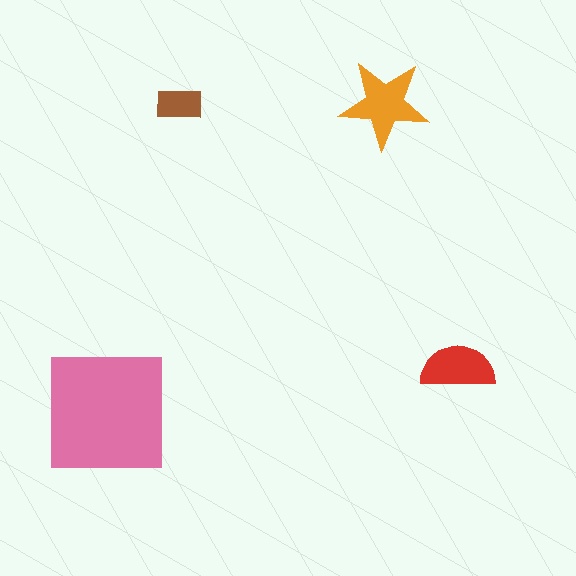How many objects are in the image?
There are 4 objects in the image.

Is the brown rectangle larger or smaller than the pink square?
Smaller.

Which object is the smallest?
The brown rectangle.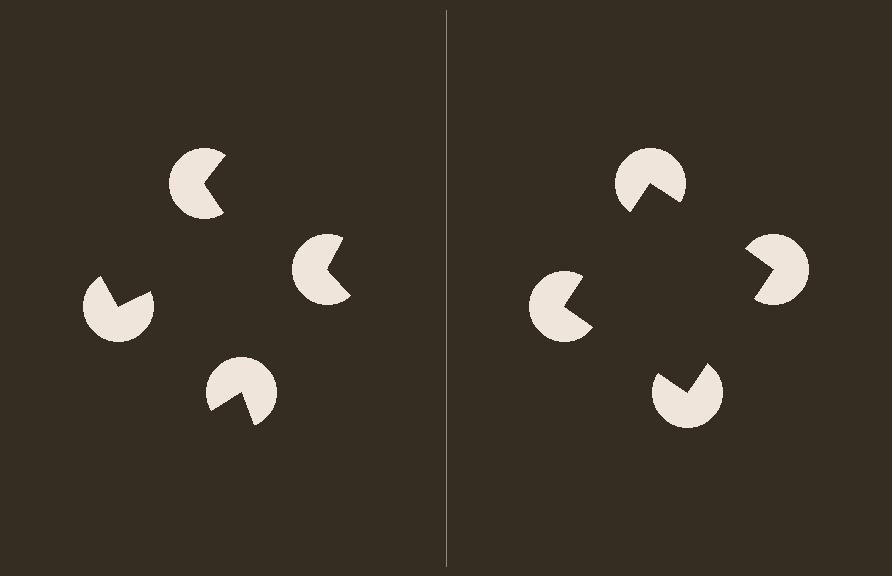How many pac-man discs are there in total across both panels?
8 — 4 on each side.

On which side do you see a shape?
An illusory square appears on the right side. On the left side the wedge cuts are rotated, so no coherent shape forms.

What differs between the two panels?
The pac-man discs are positioned identically on both sides; only the wedge orientations differ. On the right they align to a square; on the left they are misaligned.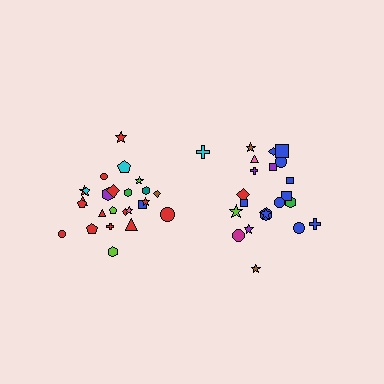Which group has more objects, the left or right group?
The left group.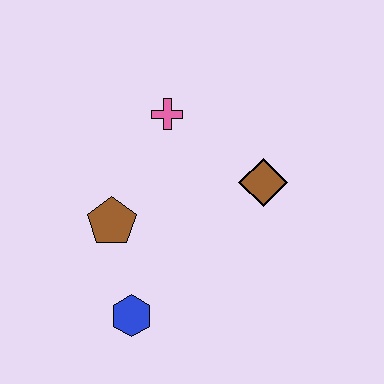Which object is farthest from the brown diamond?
The blue hexagon is farthest from the brown diamond.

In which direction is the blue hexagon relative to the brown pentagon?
The blue hexagon is below the brown pentagon.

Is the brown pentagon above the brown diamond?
No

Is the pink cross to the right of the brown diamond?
No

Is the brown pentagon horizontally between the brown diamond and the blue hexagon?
No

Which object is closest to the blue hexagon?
The brown pentagon is closest to the blue hexagon.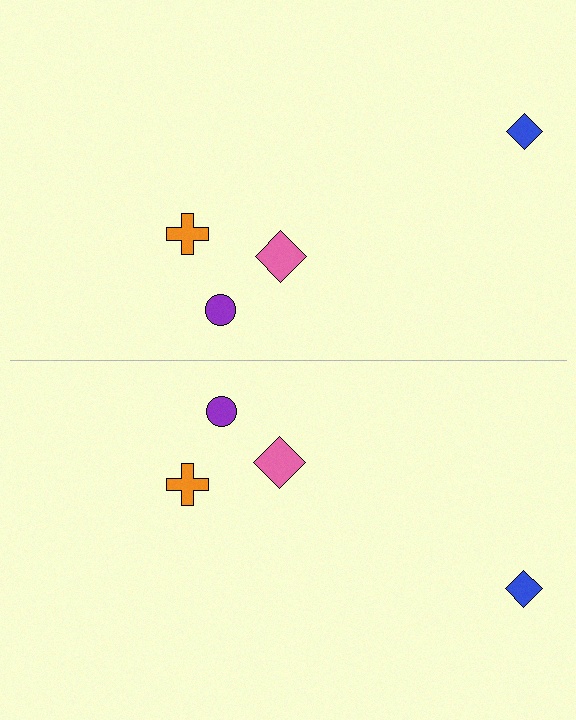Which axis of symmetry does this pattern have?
The pattern has a horizontal axis of symmetry running through the center of the image.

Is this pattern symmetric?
Yes, this pattern has bilateral (reflection) symmetry.